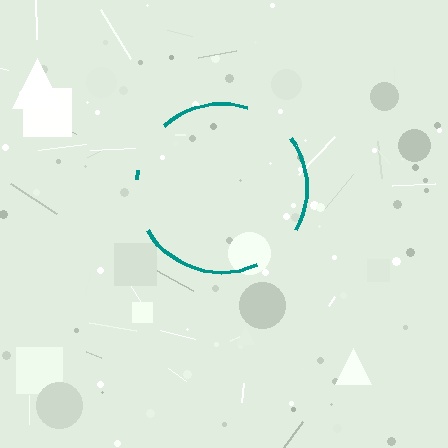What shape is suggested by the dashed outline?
The dashed outline suggests a circle.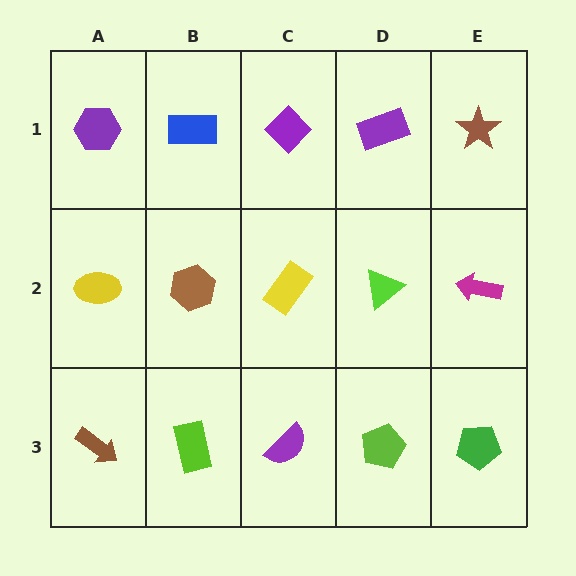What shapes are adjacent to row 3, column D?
A lime triangle (row 2, column D), a purple semicircle (row 3, column C), a green pentagon (row 3, column E).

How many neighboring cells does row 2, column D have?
4.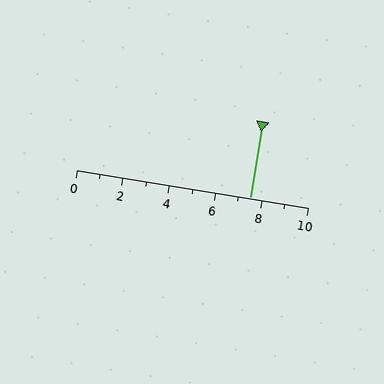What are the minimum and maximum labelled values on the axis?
The axis runs from 0 to 10.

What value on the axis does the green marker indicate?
The marker indicates approximately 7.5.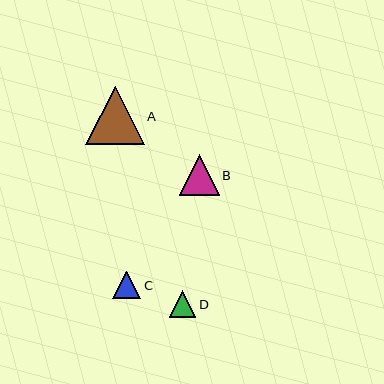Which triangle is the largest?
Triangle A is the largest with a size of approximately 59 pixels.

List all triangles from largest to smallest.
From largest to smallest: A, B, C, D.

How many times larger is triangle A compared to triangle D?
Triangle A is approximately 2.2 times the size of triangle D.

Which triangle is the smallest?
Triangle D is the smallest with a size of approximately 27 pixels.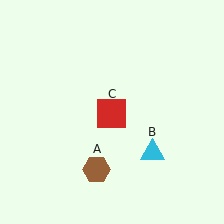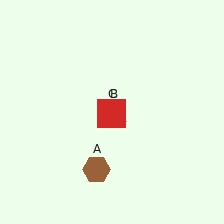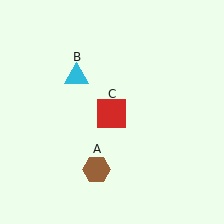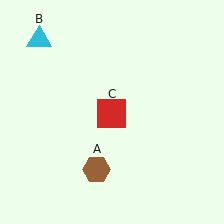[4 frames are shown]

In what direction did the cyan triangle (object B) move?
The cyan triangle (object B) moved up and to the left.